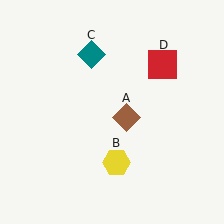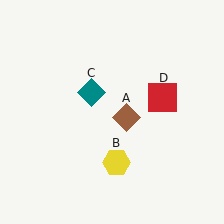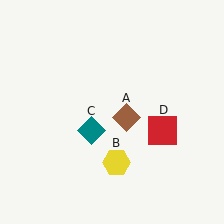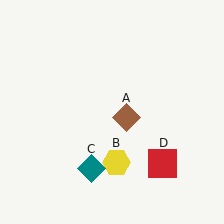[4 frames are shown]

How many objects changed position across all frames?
2 objects changed position: teal diamond (object C), red square (object D).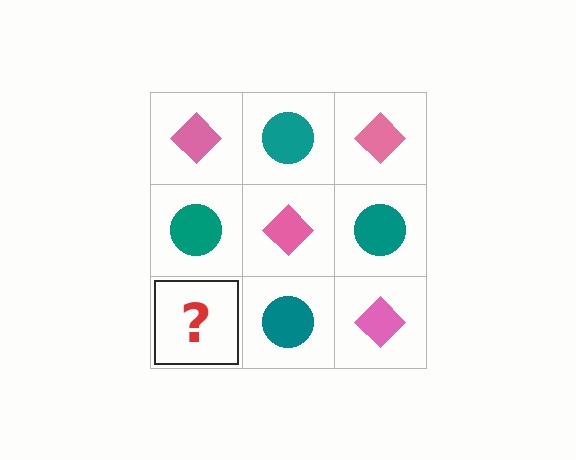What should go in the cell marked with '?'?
The missing cell should contain a pink diamond.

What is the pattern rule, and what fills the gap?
The rule is that it alternates pink diamond and teal circle in a checkerboard pattern. The gap should be filled with a pink diamond.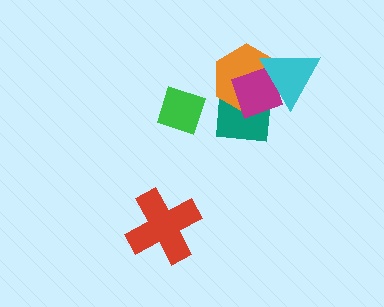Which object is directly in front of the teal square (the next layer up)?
The orange hexagon is directly in front of the teal square.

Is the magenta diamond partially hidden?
Yes, it is partially covered by another shape.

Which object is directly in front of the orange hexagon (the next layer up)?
The magenta diamond is directly in front of the orange hexagon.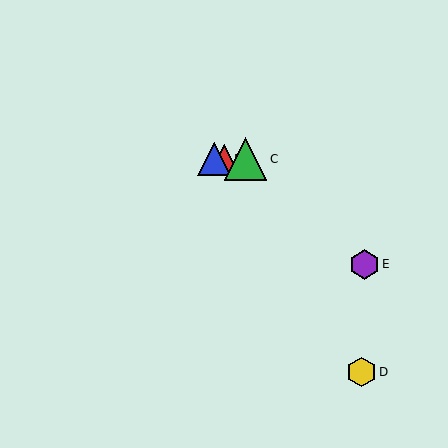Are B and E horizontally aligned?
No, B is at y≈159 and E is at y≈265.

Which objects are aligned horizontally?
Objects A, B, C are aligned horizontally.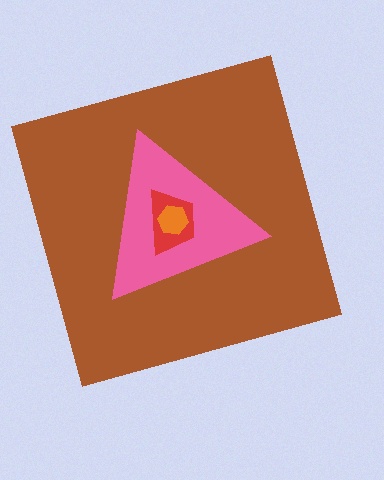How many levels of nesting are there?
4.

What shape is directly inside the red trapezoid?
The orange hexagon.